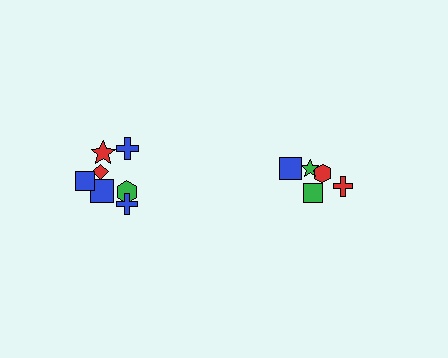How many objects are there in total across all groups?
There are 12 objects.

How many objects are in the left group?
There are 7 objects.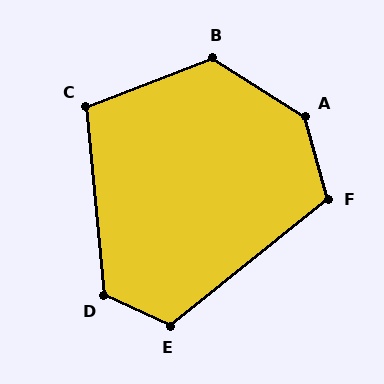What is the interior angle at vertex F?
Approximately 114 degrees (obtuse).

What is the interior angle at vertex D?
Approximately 120 degrees (obtuse).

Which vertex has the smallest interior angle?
C, at approximately 106 degrees.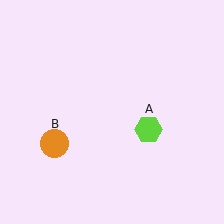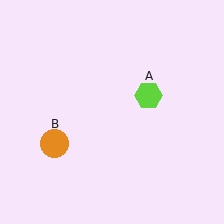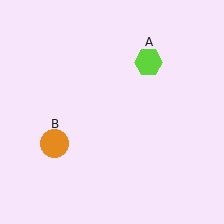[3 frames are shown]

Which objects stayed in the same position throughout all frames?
Orange circle (object B) remained stationary.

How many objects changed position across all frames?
1 object changed position: lime hexagon (object A).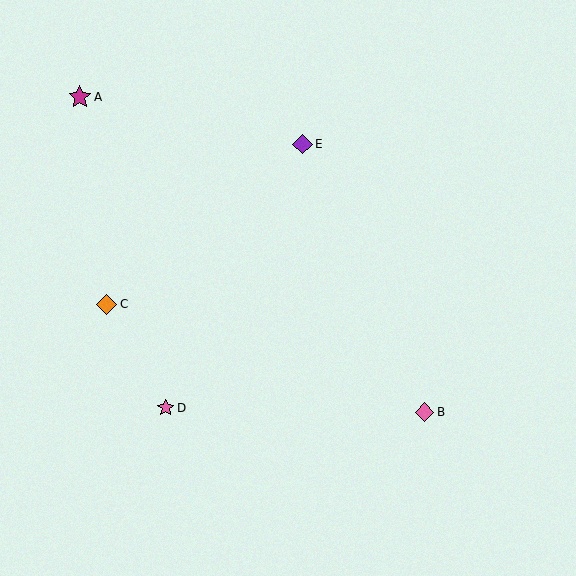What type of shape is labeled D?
Shape D is a pink star.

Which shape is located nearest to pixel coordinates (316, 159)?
The purple diamond (labeled E) at (302, 144) is nearest to that location.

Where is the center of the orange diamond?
The center of the orange diamond is at (107, 304).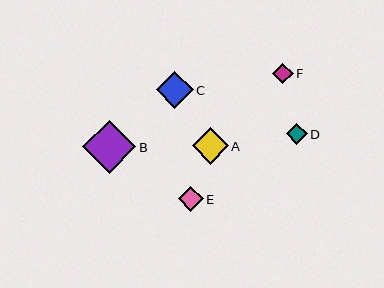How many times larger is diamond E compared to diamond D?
Diamond E is approximately 1.2 times the size of diamond D.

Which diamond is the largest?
Diamond B is the largest with a size of approximately 53 pixels.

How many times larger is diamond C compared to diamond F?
Diamond C is approximately 1.8 times the size of diamond F.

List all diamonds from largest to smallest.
From largest to smallest: B, C, A, E, F, D.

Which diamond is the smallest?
Diamond D is the smallest with a size of approximately 20 pixels.